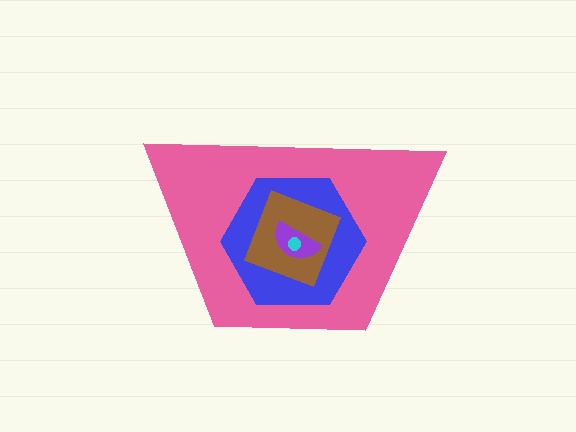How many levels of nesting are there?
5.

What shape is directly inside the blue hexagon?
The brown square.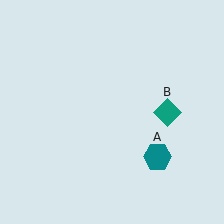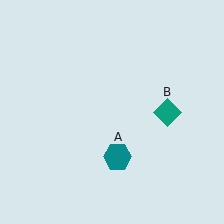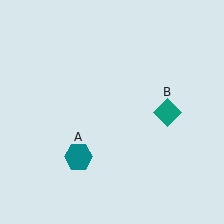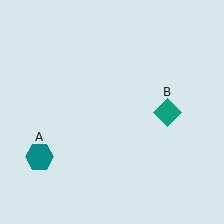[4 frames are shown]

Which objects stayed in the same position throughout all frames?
Teal diamond (object B) remained stationary.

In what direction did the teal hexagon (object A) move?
The teal hexagon (object A) moved left.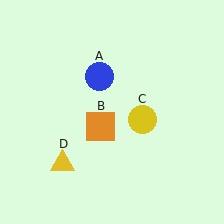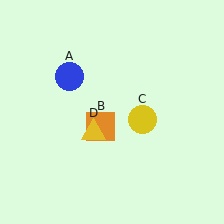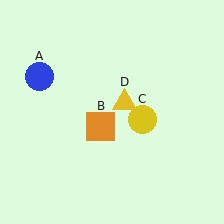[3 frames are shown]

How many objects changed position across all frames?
2 objects changed position: blue circle (object A), yellow triangle (object D).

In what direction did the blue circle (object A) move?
The blue circle (object A) moved left.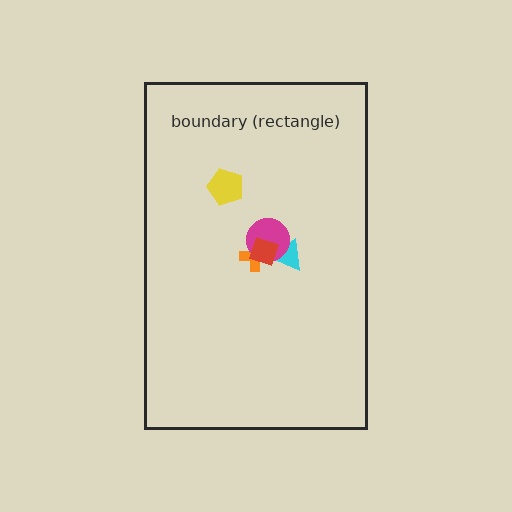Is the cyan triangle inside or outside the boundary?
Inside.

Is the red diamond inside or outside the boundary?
Inside.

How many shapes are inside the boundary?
5 inside, 0 outside.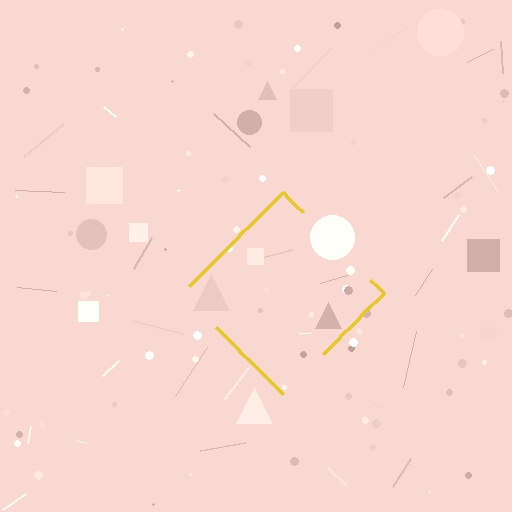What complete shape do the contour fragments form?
The contour fragments form a diamond.